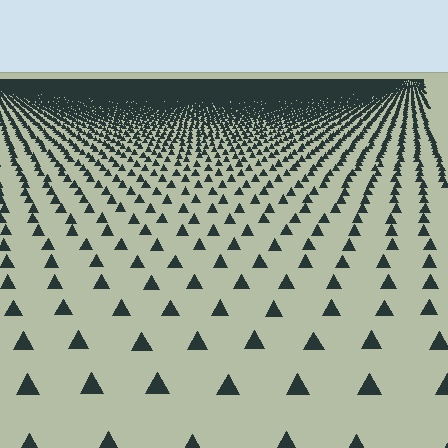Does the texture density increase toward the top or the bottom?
Density increases toward the top.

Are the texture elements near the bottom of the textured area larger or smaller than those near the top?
Larger. Near the bottom, elements are closer to the viewer and appear at a bigger on-screen size.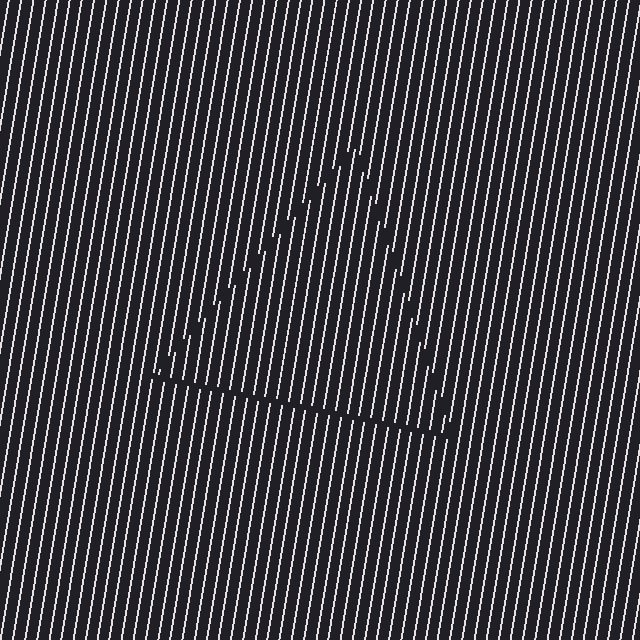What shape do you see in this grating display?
An illusory triangle. The interior of the shape contains the same grating, shifted by half a period — the contour is defined by the phase discontinuity where line-ends from the inner and outer gratings abut.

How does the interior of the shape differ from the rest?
The interior of the shape contains the same grating, shifted by half a period — the contour is defined by the phase discontinuity where line-ends from the inner and outer gratings abut.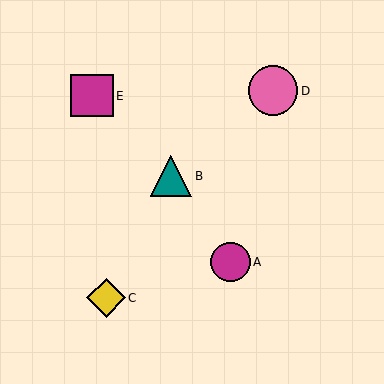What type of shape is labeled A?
Shape A is a magenta circle.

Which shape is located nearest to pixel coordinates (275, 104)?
The pink circle (labeled D) at (273, 91) is nearest to that location.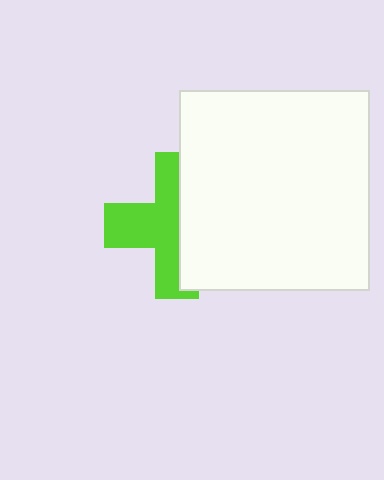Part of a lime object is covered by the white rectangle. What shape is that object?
It is a cross.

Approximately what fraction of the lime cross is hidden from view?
Roughly 45% of the lime cross is hidden behind the white rectangle.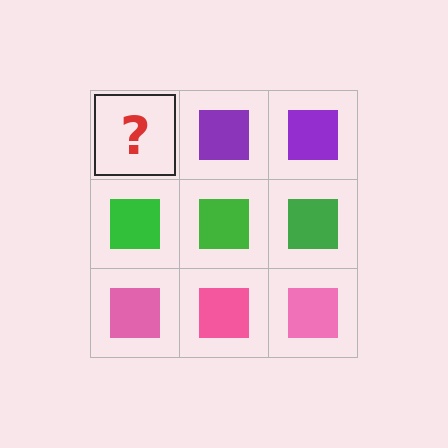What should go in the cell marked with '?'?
The missing cell should contain a purple square.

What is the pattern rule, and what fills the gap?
The rule is that each row has a consistent color. The gap should be filled with a purple square.